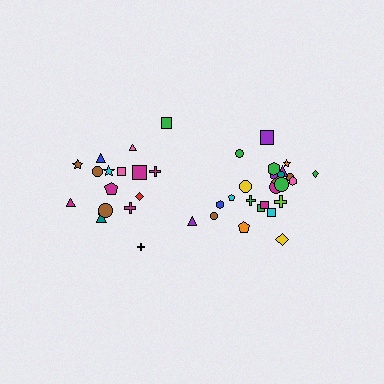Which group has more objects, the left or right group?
The right group.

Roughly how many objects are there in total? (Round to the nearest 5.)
Roughly 45 objects in total.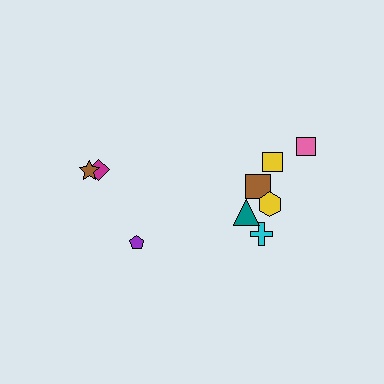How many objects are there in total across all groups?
There are 9 objects.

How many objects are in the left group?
There are 3 objects.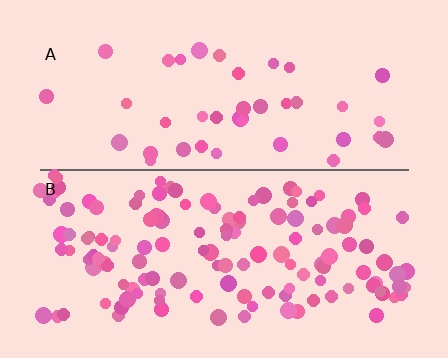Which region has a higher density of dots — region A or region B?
B (the bottom).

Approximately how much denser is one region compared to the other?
Approximately 3.2× — region B over region A.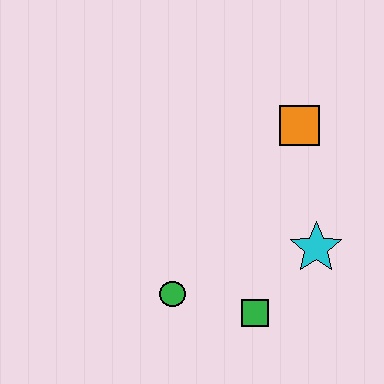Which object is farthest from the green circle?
The orange square is farthest from the green circle.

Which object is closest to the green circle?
The green square is closest to the green circle.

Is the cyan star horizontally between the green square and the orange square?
No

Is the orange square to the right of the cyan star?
No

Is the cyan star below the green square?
No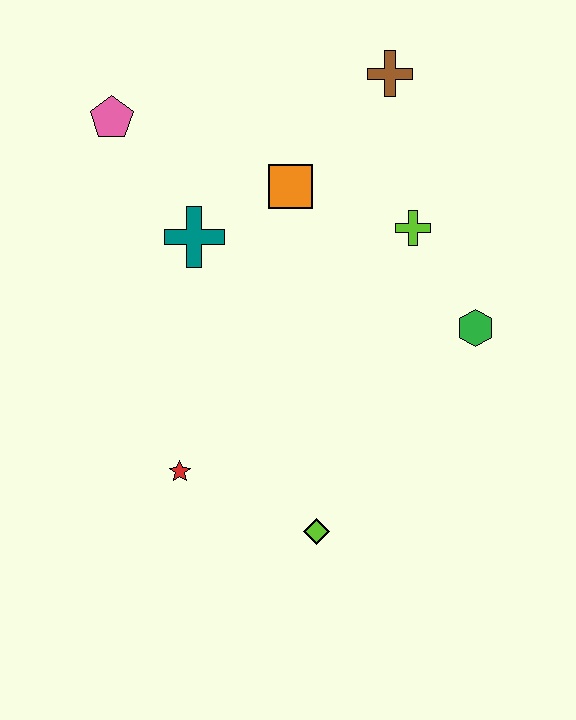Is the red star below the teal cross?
Yes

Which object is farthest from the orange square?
The lime diamond is farthest from the orange square.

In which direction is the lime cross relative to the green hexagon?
The lime cross is above the green hexagon.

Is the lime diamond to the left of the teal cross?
No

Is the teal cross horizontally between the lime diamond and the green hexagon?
No